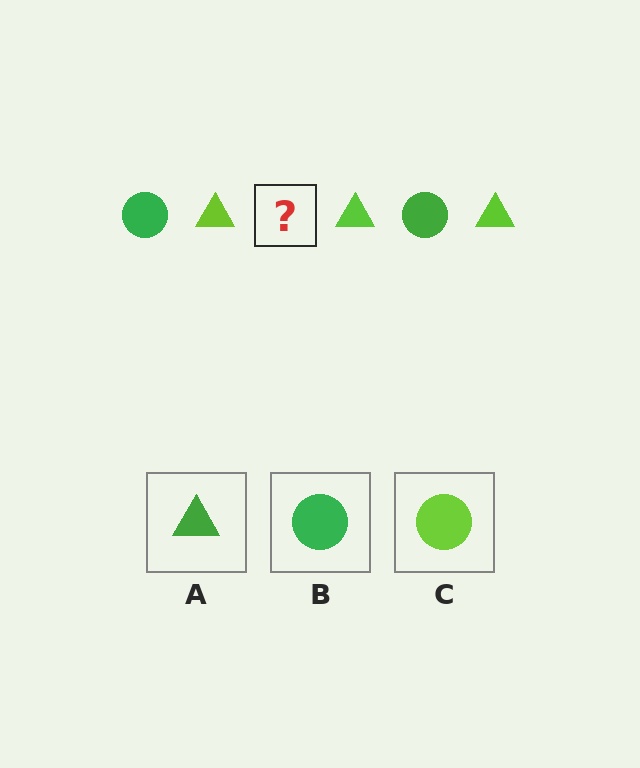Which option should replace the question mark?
Option B.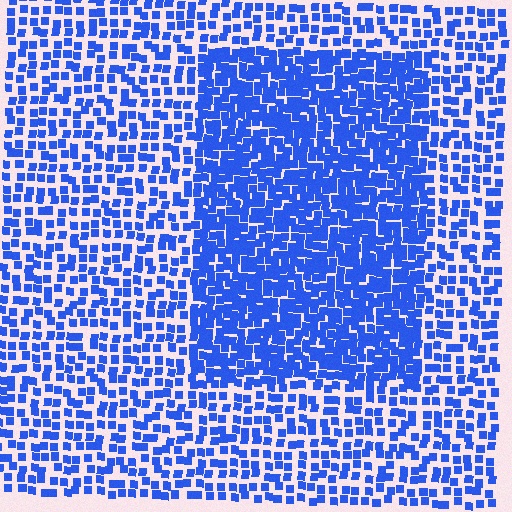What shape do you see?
I see a rectangle.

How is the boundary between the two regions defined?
The boundary is defined by a change in element density (approximately 1.9x ratio). All elements are the same color, size, and shape.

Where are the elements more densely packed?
The elements are more densely packed inside the rectangle boundary.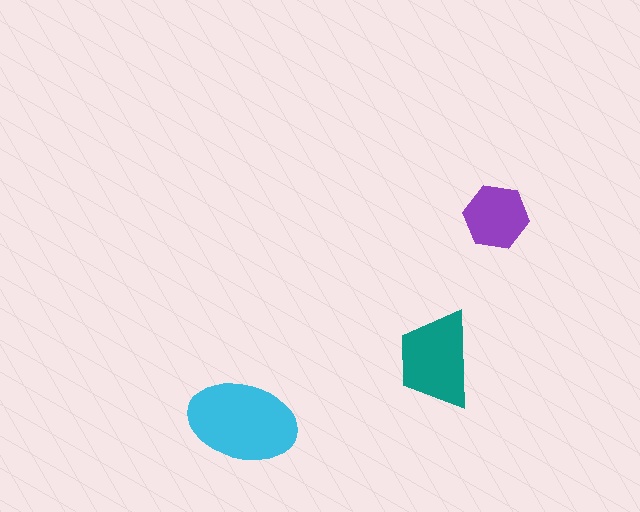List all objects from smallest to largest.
The purple hexagon, the teal trapezoid, the cyan ellipse.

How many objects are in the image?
There are 3 objects in the image.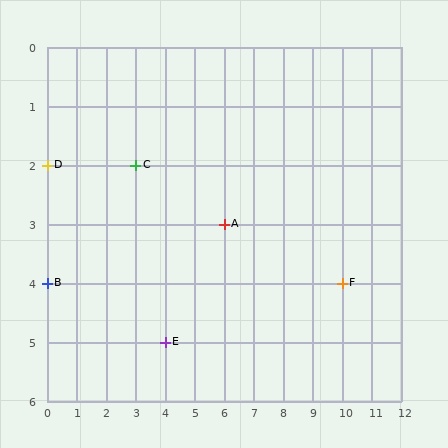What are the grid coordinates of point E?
Point E is at grid coordinates (4, 5).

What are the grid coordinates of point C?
Point C is at grid coordinates (3, 2).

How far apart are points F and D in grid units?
Points F and D are 10 columns and 2 rows apart (about 10.2 grid units diagonally).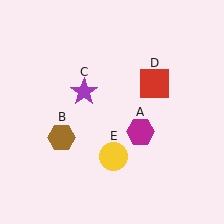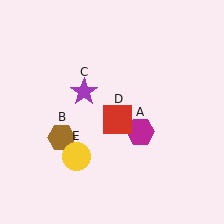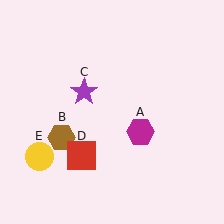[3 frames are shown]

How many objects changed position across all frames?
2 objects changed position: red square (object D), yellow circle (object E).